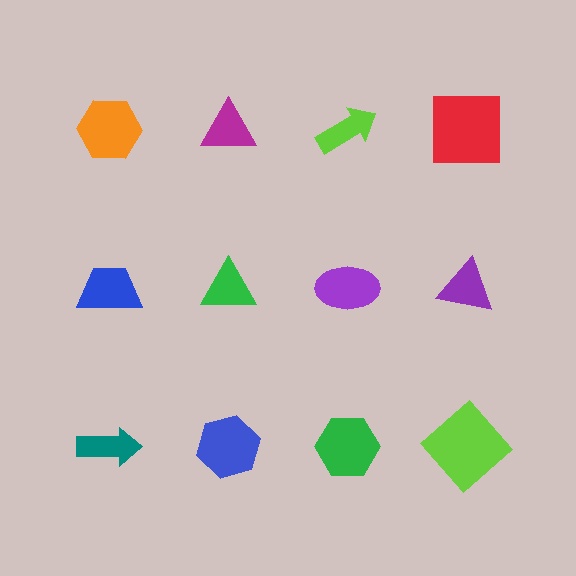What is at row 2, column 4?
A purple triangle.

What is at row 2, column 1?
A blue trapezoid.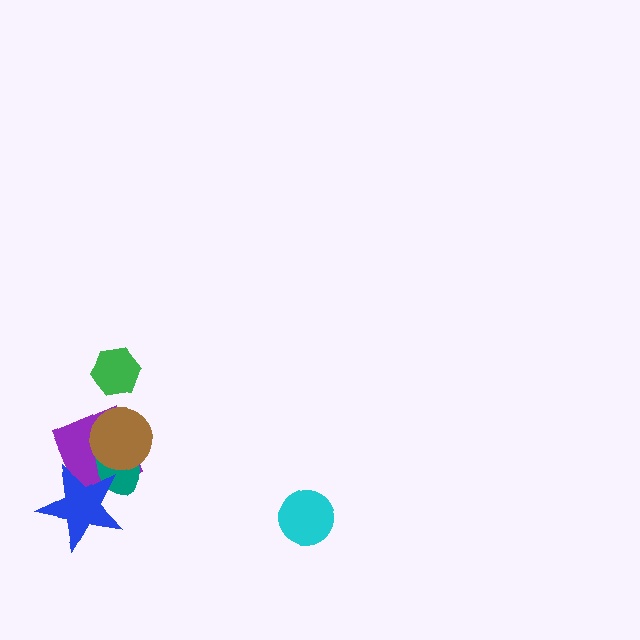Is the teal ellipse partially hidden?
Yes, it is partially covered by another shape.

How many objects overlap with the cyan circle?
0 objects overlap with the cyan circle.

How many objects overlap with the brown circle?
2 objects overlap with the brown circle.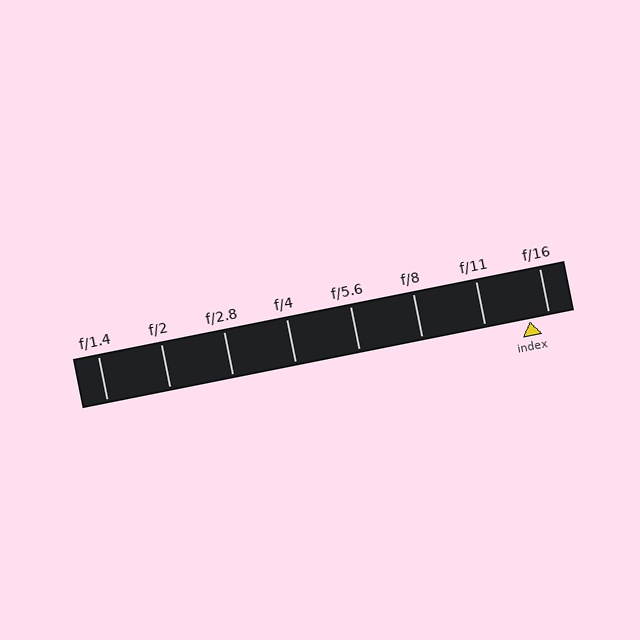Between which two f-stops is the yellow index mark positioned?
The index mark is between f/11 and f/16.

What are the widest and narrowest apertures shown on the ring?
The widest aperture shown is f/1.4 and the narrowest is f/16.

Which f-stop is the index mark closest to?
The index mark is closest to f/16.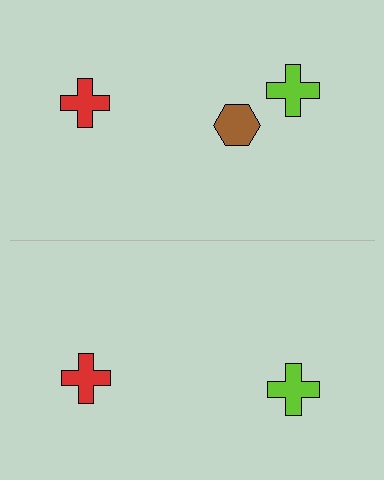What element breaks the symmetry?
A brown hexagon is missing from the bottom side.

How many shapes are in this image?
There are 5 shapes in this image.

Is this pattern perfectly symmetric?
No, the pattern is not perfectly symmetric. A brown hexagon is missing from the bottom side.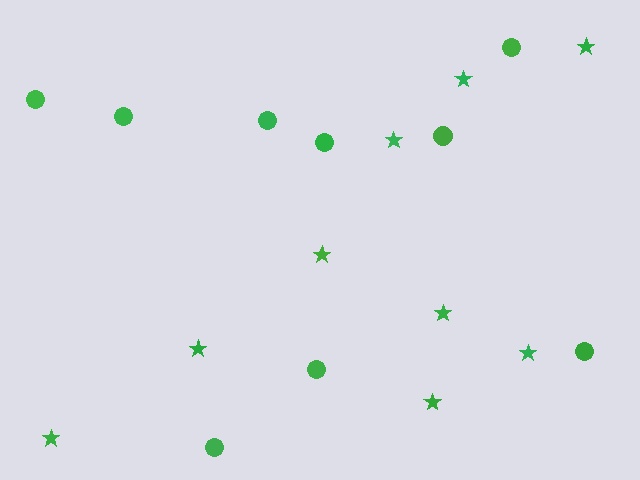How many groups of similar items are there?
There are 2 groups: one group of stars (9) and one group of circles (9).